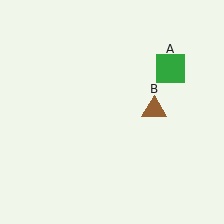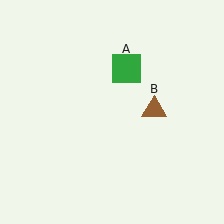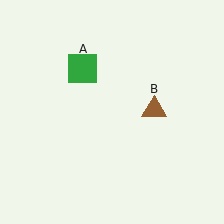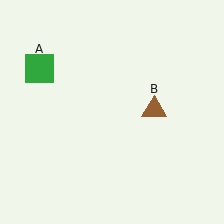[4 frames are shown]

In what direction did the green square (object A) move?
The green square (object A) moved left.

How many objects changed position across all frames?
1 object changed position: green square (object A).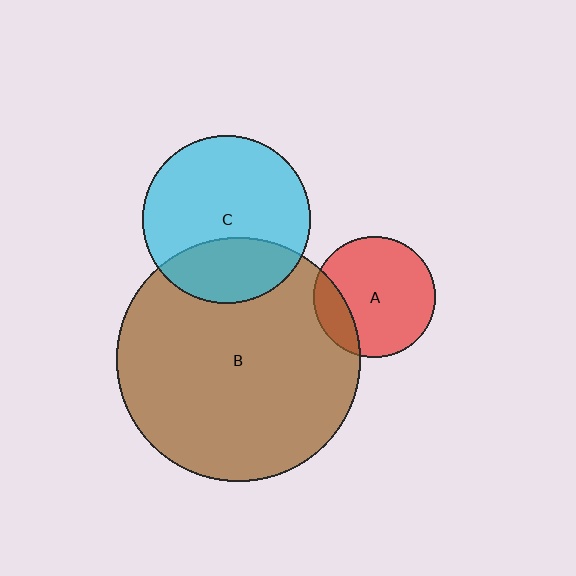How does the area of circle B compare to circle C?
Approximately 2.1 times.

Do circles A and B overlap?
Yes.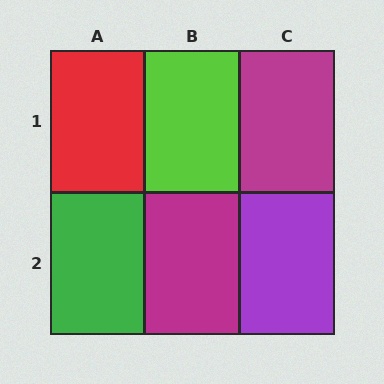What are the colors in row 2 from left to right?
Green, magenta, purple.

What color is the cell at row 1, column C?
Magenta.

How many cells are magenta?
2 cells are magenta.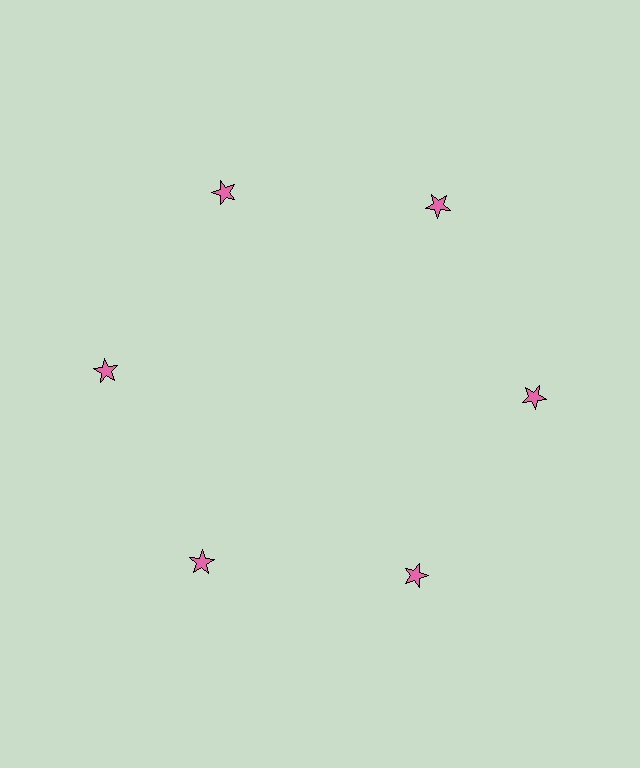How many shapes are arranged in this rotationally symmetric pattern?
There are 6 shapes, arranged in 6 groups of 1.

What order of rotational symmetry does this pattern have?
This pattern has 6-fold rotational symmetry.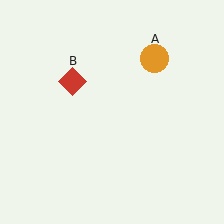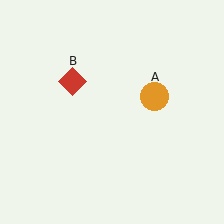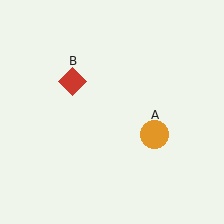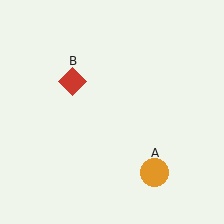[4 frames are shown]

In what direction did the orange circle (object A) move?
The orange circle (object A) moved down.